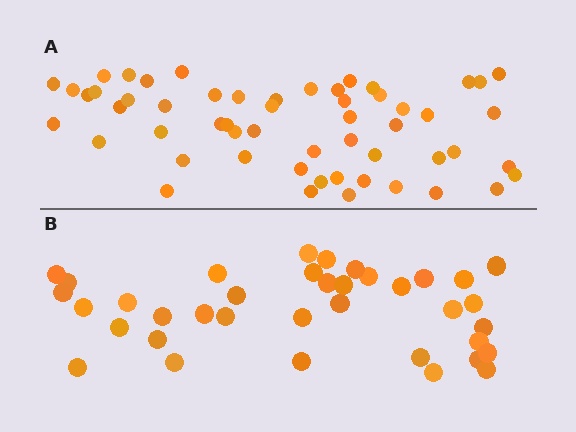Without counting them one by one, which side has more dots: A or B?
Region A (the top region) has more dots.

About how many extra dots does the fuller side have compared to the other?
Region A has approximately 20 more dots than region B.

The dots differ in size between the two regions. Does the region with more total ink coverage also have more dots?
No. Region B has more total ink coverage because its dots are larger, but region A actually contains more individual dots. Total area can be misleading — the number of items is what matters here.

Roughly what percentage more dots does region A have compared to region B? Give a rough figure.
About 50% more.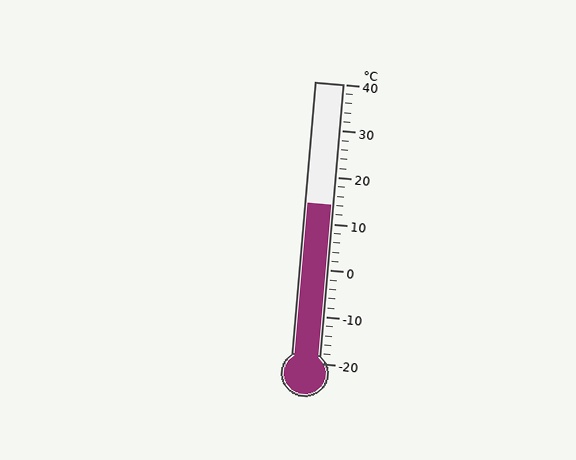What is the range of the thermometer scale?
The thermometer scale ranges from -20°C to 40°C.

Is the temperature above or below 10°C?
The temperature is above 10°C.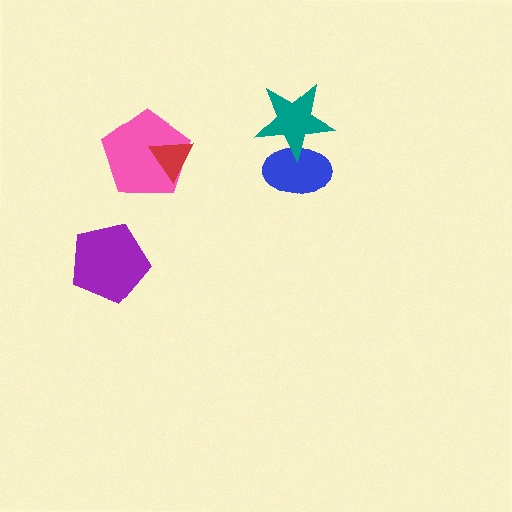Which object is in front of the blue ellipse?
The teal star is in front of the blue ellipse.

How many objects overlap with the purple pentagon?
0 objects overlap with the purple pentagon.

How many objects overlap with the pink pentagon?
1 object overlaps with the pink pentagon.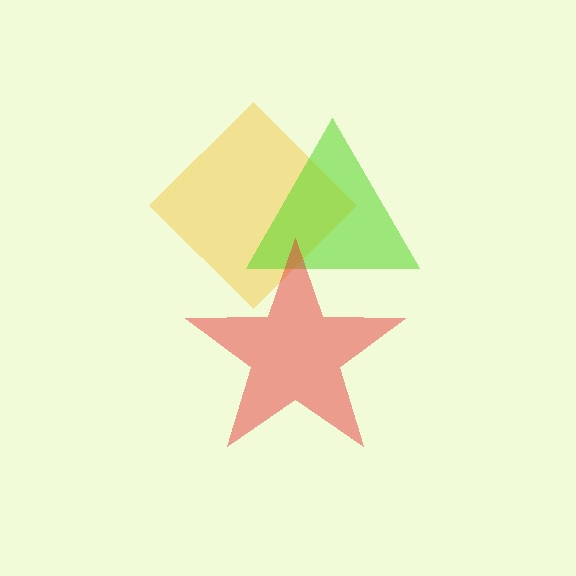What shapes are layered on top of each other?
The layered shapes are: a yellow diamond, a lime triangle, a red star.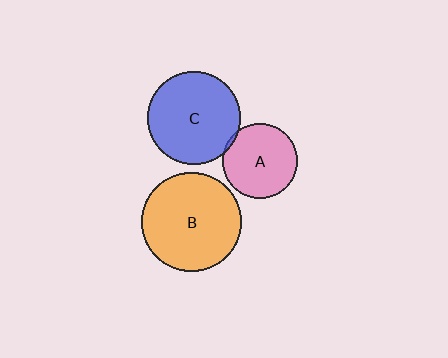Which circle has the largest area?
Circle B (orange).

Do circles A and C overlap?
Yes.